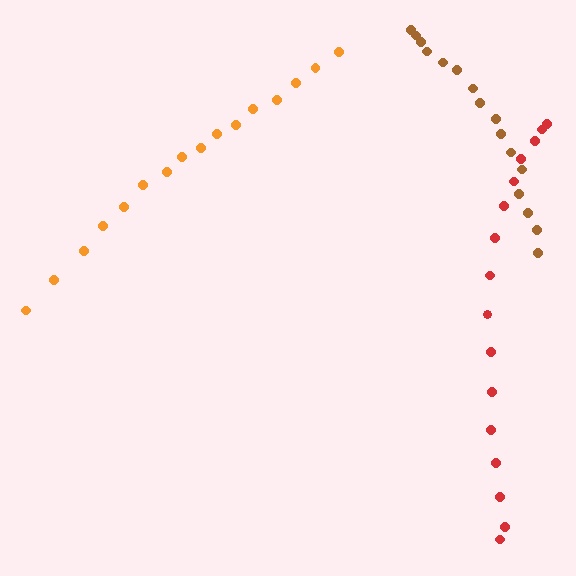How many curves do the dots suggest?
There are 3 distinct paths.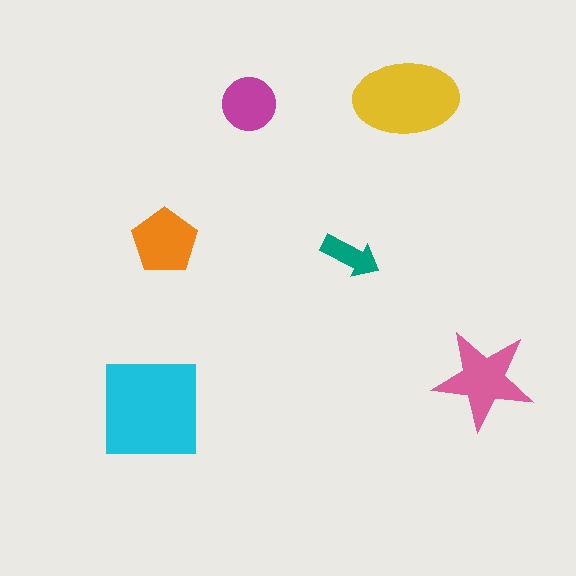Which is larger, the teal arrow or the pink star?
The pink star.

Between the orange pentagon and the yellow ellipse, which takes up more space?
The yellow ellipse.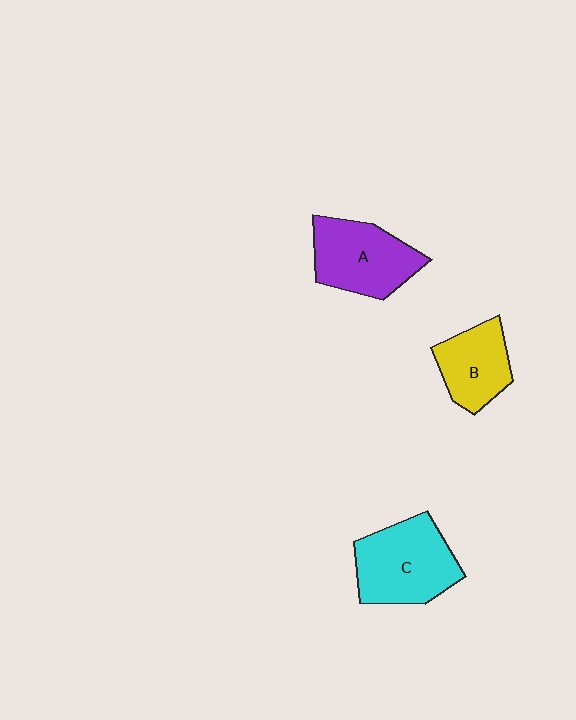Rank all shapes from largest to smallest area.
From largest to smallest: C (cyan), A (purple), B (yellow).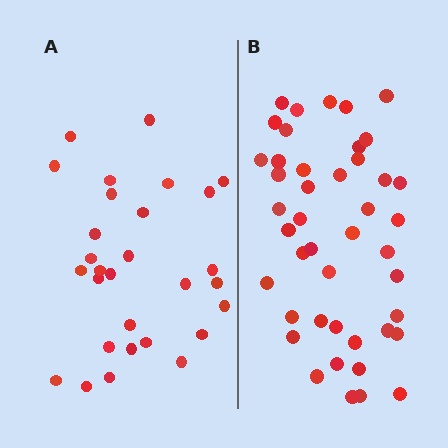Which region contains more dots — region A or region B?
Region B (the right region) has more dots.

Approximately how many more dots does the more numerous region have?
Region B has approximately 15 more dots than region A.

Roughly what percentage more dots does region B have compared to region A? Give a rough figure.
About 50% more.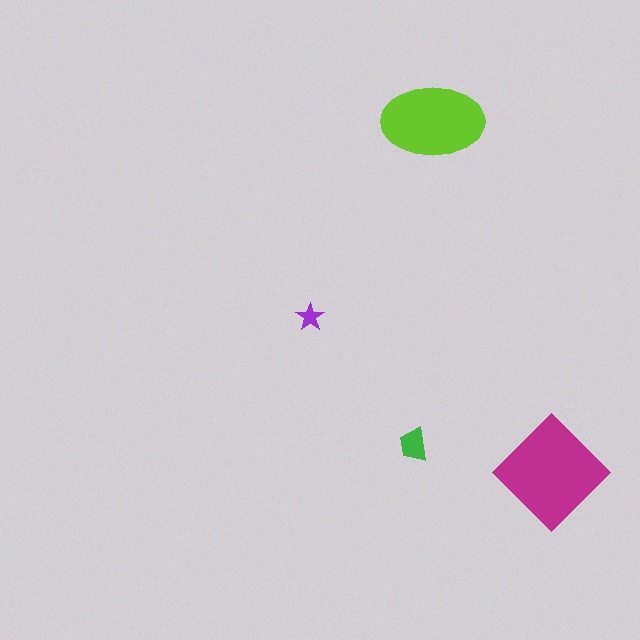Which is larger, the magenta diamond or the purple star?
The magenta diamond.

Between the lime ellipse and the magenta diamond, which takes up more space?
The magenta diamond.